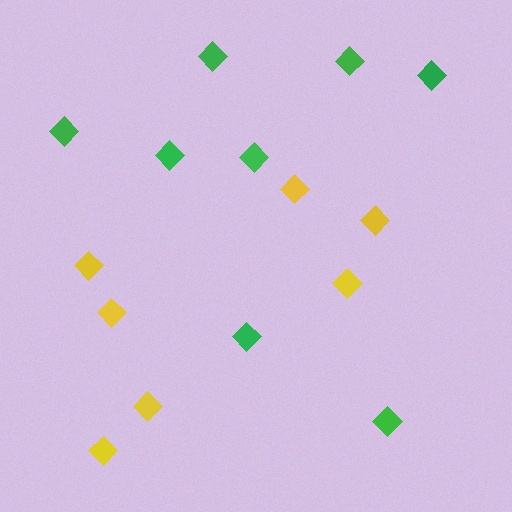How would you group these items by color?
There are 2 groups: one group of green diamonds (8) and one group of yellow diamonds (7).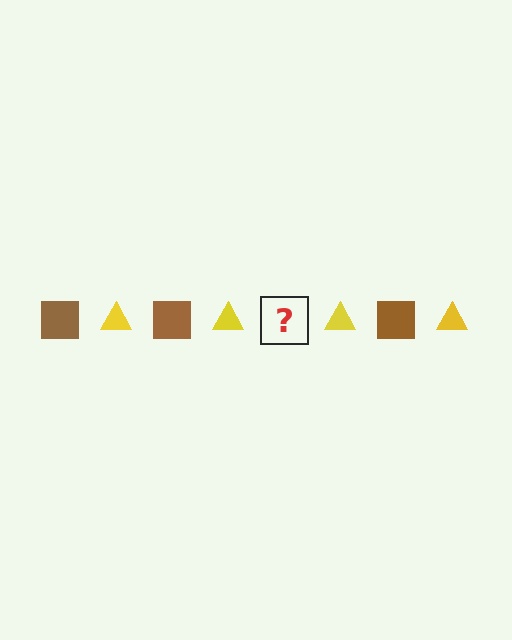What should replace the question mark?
The question mark should be replaced with a brown square.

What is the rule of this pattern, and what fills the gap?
The rule is that the pattern alternates between brown square and yellow triangle. The gap should be filled with a brown square.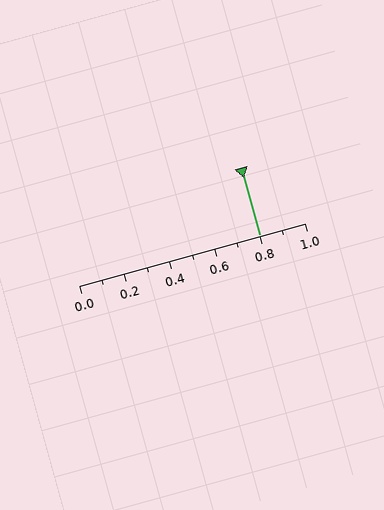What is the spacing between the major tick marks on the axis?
The major ticks are spaced 0.2 apart.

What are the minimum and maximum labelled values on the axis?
The axis runs from 0.0 to 1.0.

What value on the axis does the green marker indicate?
The marker indicates approximately 0.8.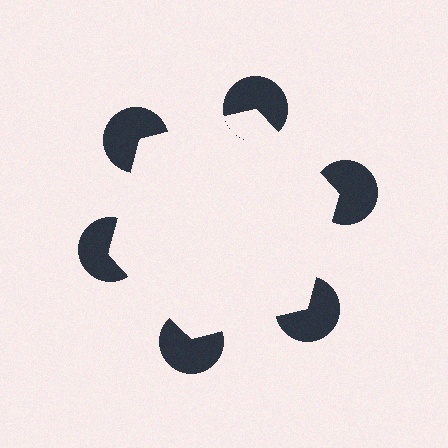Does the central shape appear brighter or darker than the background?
It typically appears slightly brighter than the background, even though no actual brightness change is drawn.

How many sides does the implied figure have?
6 sides.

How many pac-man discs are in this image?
There are 6 — one at each vertex of the illusory hexagon.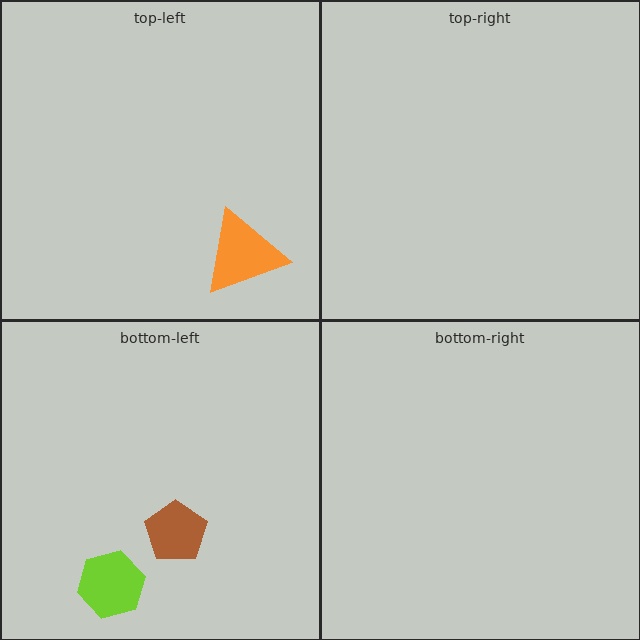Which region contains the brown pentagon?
The bottom-left region.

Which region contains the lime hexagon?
The bottom-left region.